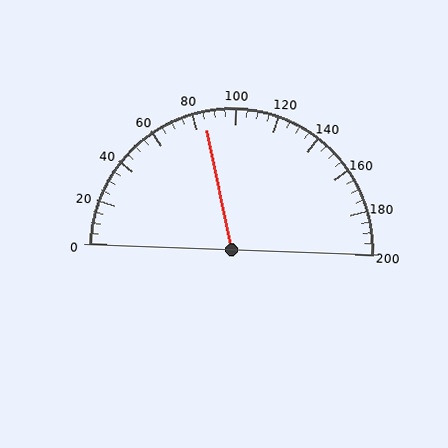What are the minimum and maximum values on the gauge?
The gauge ranges from 0 to 200.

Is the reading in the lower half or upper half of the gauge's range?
The reading is in the lower half of the range (0 to 200).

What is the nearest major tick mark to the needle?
The nearest major tick mark is 80.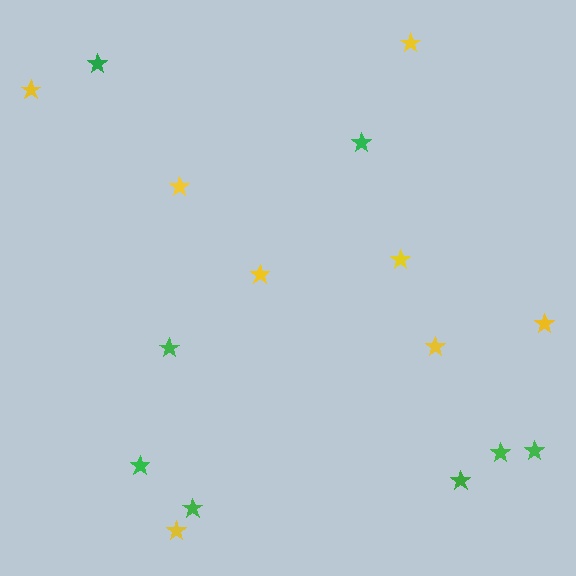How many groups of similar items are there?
There are 2 groups: one group of yellow stars (8) and one group of green stars (8).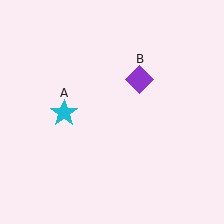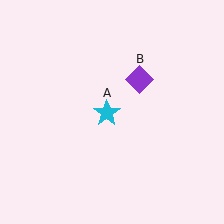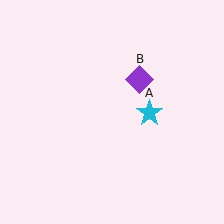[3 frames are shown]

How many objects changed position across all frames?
1 object changed position: cyan star (object A).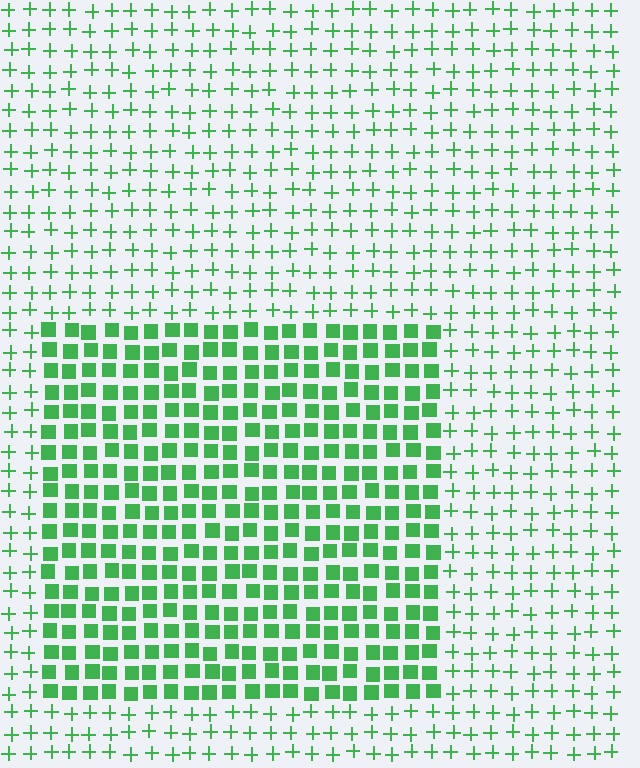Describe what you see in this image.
The image is filled with small green elements arranged in a uniform grid. A rectangle-shaped region contains squares, while the surrounding area contains plus signs. The boundary is defined purely by the change in element shape.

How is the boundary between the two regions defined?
The boundary is defined by a change in element shape: squares inside vs. plus signs outside. All elements share the same color and spacing.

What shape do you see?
I see a rectangle.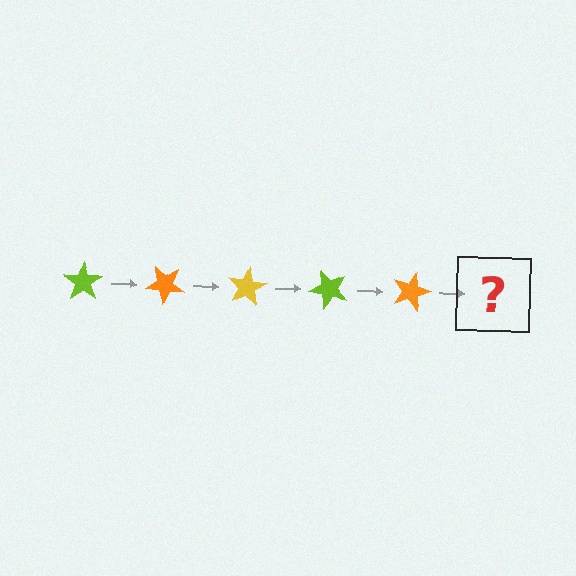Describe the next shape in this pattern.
It should be a yellow star, rotated 200 degrees from the start.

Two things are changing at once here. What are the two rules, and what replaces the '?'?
The two rules are that it rotates 40 degrees each step and the color cycles through lime, orange, and yellow. The '?' should be a yellow star, rotated 200 degrees from the start.